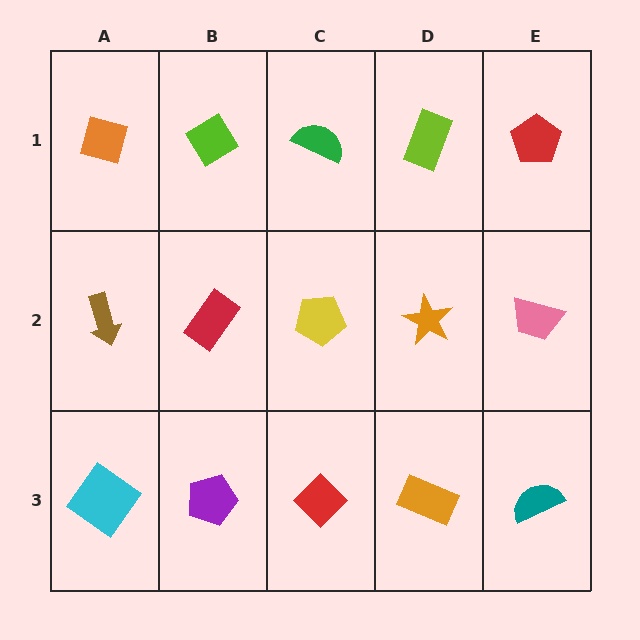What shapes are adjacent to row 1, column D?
An orange star (row 2, column D), a green semicircle (row 1, column C), a red pentagon (row 1, column E).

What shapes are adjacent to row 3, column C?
A yellow pentagon (row 2, column C), a purple pentagon (row 3, column B), an orange rectangle (row 3, column D).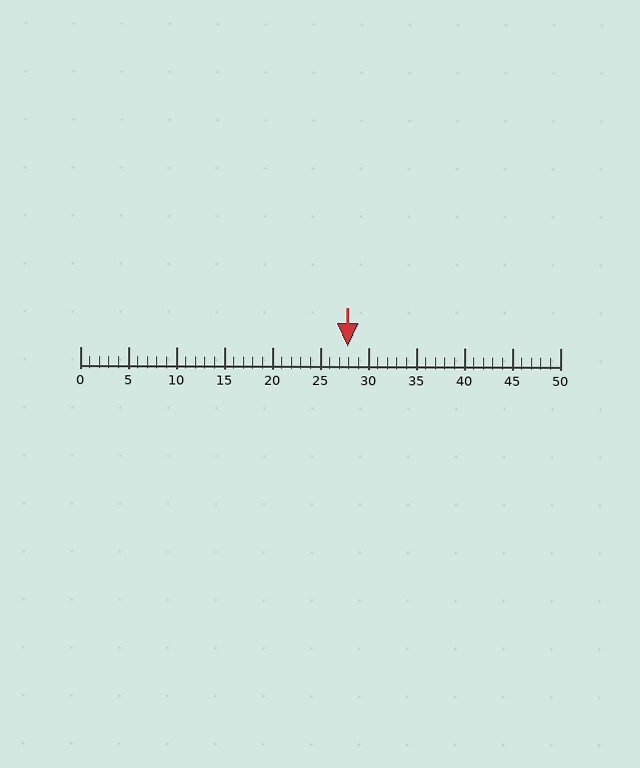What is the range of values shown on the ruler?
The ruler shows values from 0 to 50.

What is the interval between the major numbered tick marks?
The major tick marks are spaced 5 units apart.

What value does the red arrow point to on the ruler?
The red arrow points to approximately 28.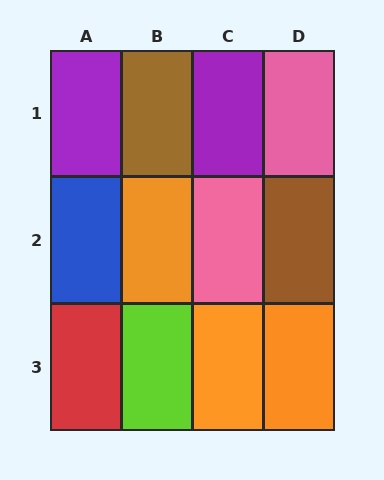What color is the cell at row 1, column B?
Brown.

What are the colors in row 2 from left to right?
Blue, orange, pink, brown.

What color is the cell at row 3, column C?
Orange.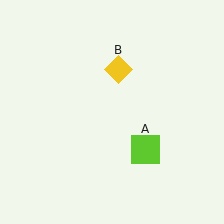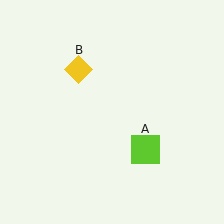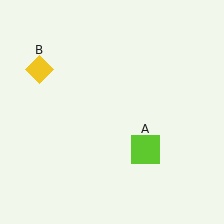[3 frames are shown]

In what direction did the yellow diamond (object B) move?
The yellow diamond (object B) moved left.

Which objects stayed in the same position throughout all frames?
Lime square (object A) remained stationary.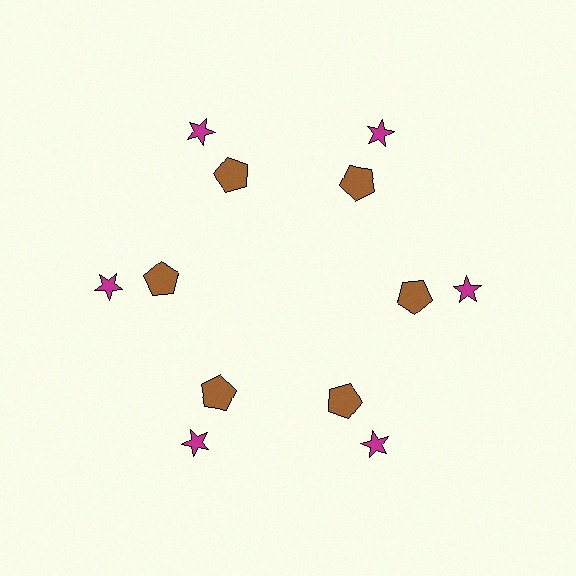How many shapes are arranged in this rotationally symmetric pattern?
There are 12 shapes, arranged in 6 groups of 2.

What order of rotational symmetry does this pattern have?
This pattern has 6-fold rotational symmetry.